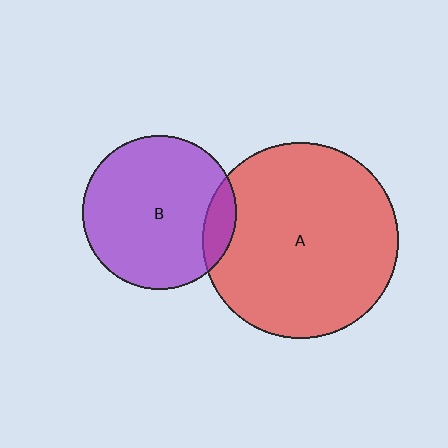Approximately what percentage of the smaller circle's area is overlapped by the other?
Approximately 10%.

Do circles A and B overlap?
Yes.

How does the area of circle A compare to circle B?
Approximately 1.6 times.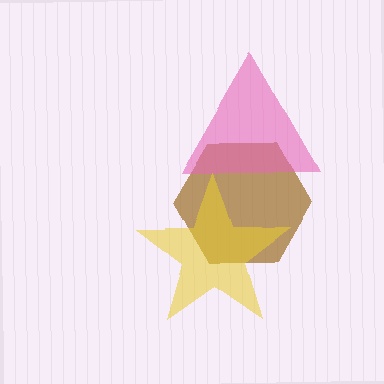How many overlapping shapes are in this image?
There are 3 overlapping shapes in the image.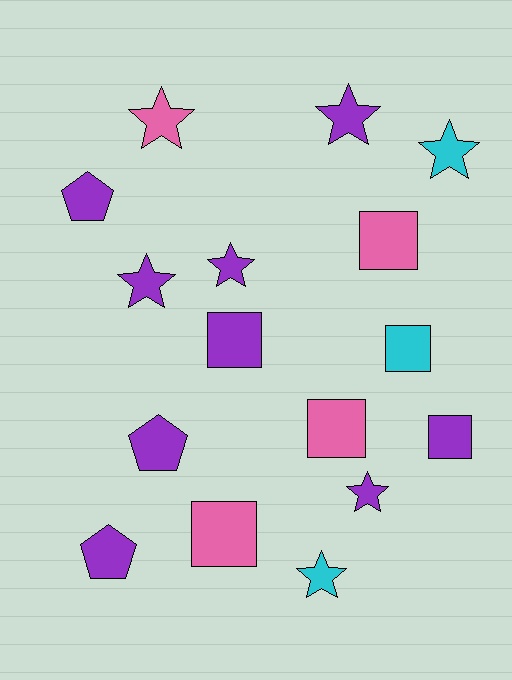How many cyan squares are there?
There is 1 cyan square.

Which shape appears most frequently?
Star, with 7 objects.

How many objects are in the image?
There are 16 objects.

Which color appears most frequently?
Purple, with 9 objects.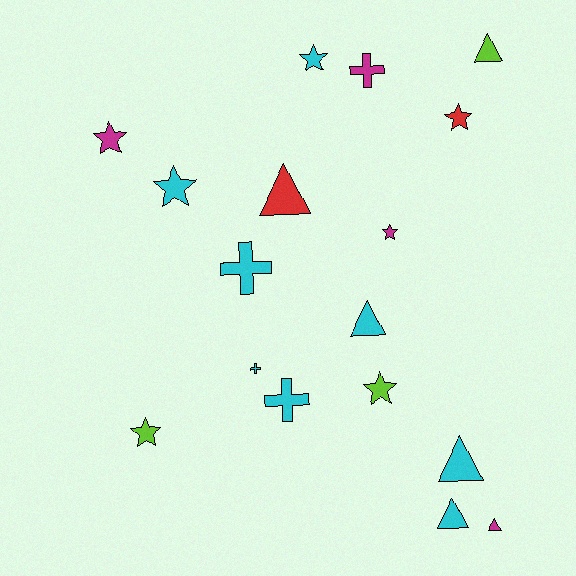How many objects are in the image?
There are 17 objects.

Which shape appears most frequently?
Star, with 7 objects.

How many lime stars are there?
There are 2 lime stars.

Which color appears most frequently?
Cyan, with 8 objects.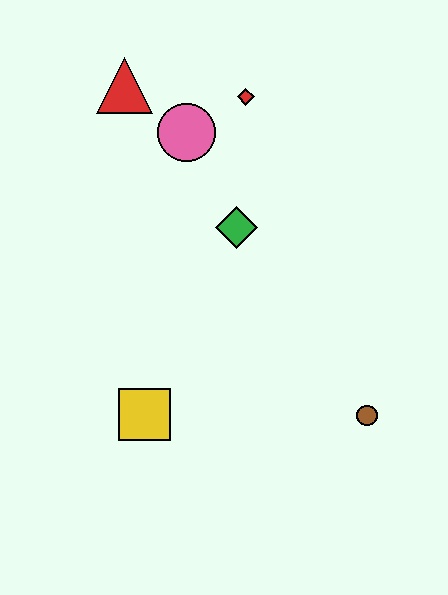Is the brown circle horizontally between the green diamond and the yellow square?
No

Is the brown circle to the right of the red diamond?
Yes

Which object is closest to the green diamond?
The pink circle is closest to the green diamond.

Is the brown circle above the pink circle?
No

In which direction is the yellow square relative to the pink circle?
The yellow square is below the pink circle.